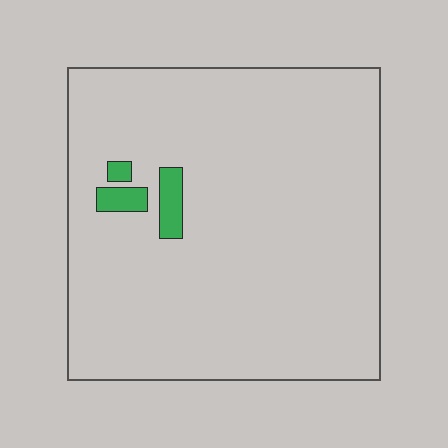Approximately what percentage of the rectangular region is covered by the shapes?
Approximately 5%.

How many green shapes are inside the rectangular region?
3.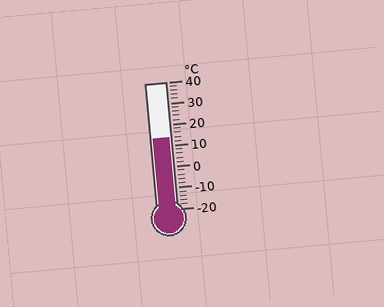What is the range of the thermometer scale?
The thermometer scale ranges from -20°C to 40°C.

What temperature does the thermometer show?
The thermometer shows approximately 14°C.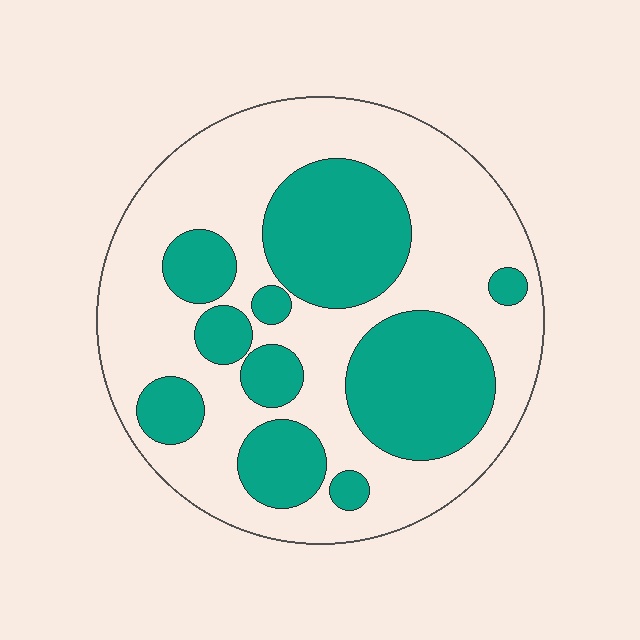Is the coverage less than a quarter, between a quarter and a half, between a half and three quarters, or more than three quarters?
Between a quarter and a half.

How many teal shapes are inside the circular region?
10.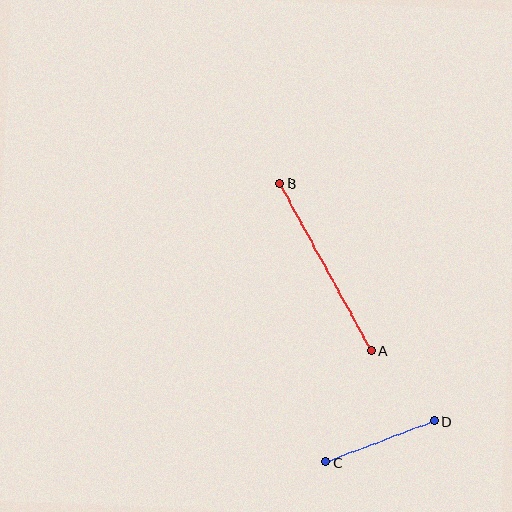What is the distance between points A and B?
The distance is approximately 190 pixels.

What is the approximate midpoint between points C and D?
The midpoint is at approximately (380, 441) pixels.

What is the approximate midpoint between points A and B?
The midpoint is at approximately (325, 267) pixels.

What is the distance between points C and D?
The distance is approximately 116 pixels.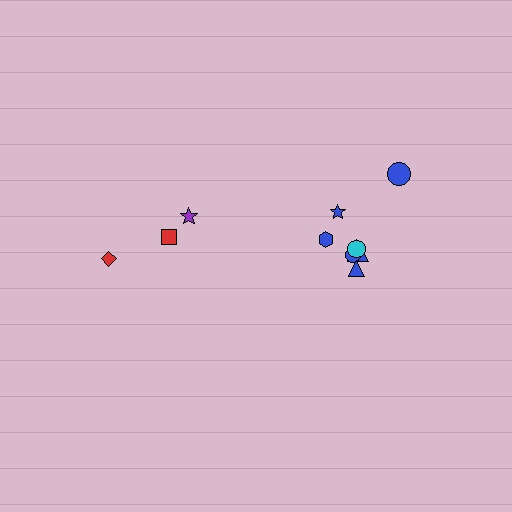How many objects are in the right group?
There are 8 objects.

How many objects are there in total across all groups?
There are 11 objects.